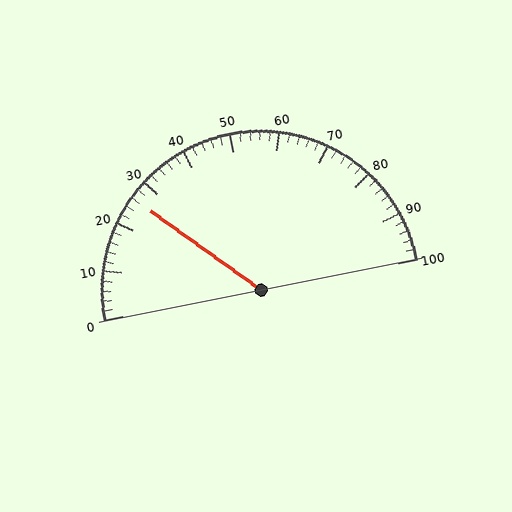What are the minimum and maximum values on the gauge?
The gauge ranges from 0 to 100.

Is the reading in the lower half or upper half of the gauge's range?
The reading is in the lower half of the range (0 to 100).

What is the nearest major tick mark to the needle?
The nearest major tick mark is 30.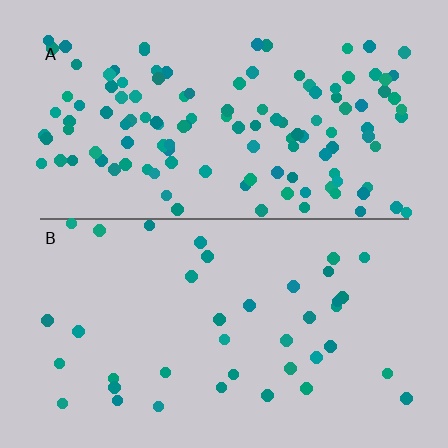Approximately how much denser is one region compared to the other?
Approximately 3.2× — region A over region B.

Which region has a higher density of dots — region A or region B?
A (the top).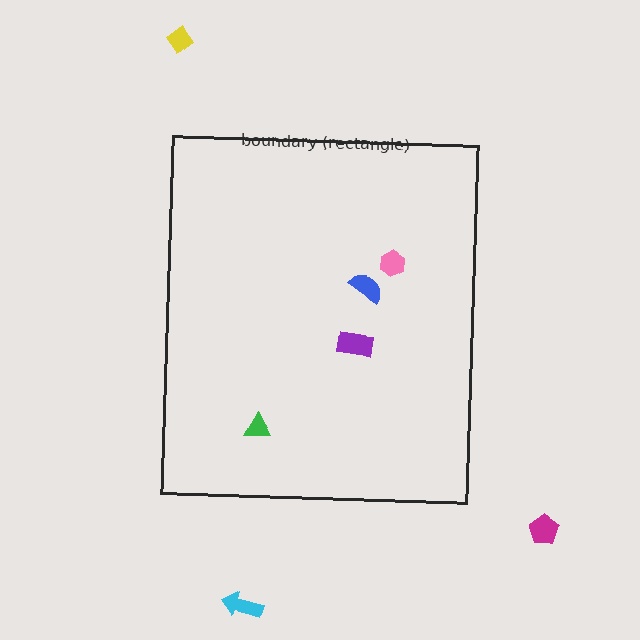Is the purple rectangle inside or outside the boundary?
Inside.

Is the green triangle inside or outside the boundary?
Inside.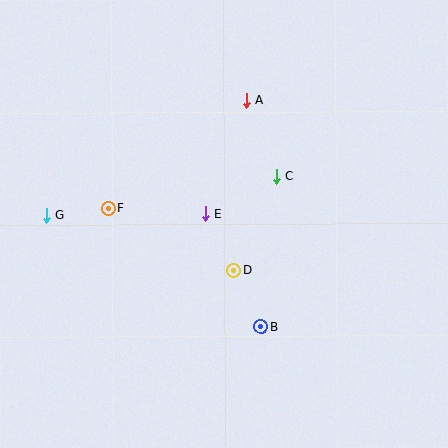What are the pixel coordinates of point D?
Point D is at (234, 270).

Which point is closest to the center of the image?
Point E at (205, 214) is closest to the center.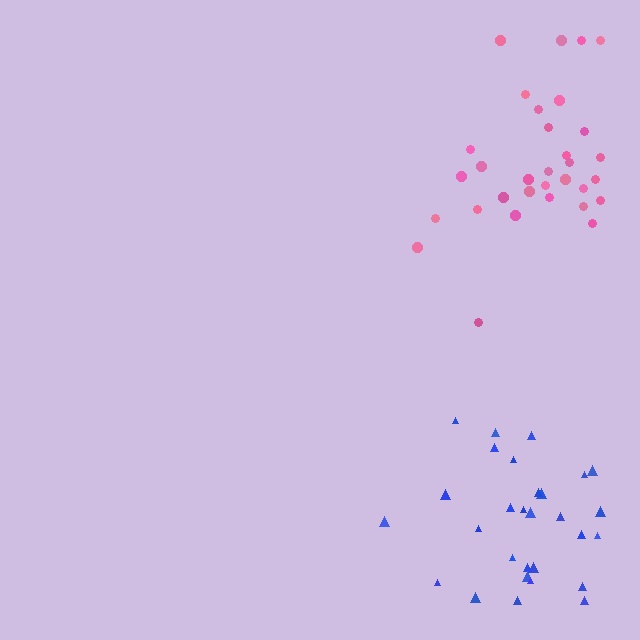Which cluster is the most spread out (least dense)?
Blue.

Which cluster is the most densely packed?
Pink.